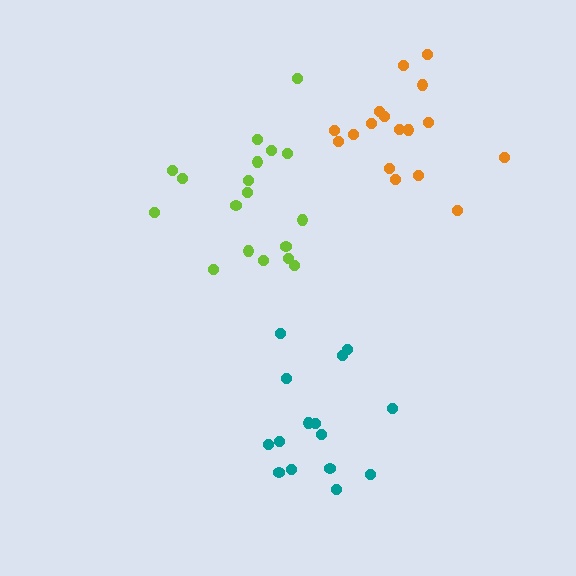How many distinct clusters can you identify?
There are 3 distinct clusters.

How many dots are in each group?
Group 1: 18 dots, Group 2: 15 dots, Group 3: 17 dots (50 total).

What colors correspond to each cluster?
The clusters are colored: lime, teal, orange.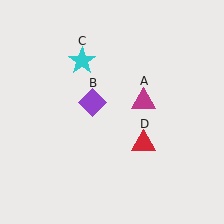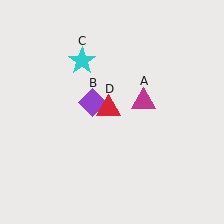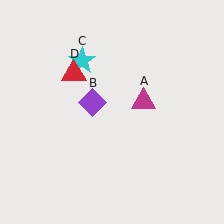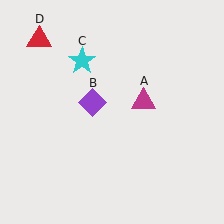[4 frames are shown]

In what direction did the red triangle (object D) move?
The red triangle (object D) moved up and to the left.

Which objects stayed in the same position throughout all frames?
Magenta triangle (object A) and purple diamond (object B) and cyan star (object C) remained stationary.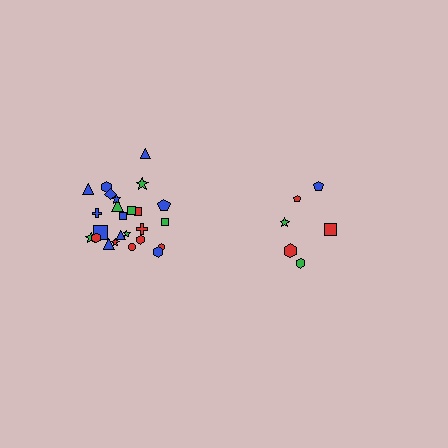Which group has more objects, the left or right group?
The left group.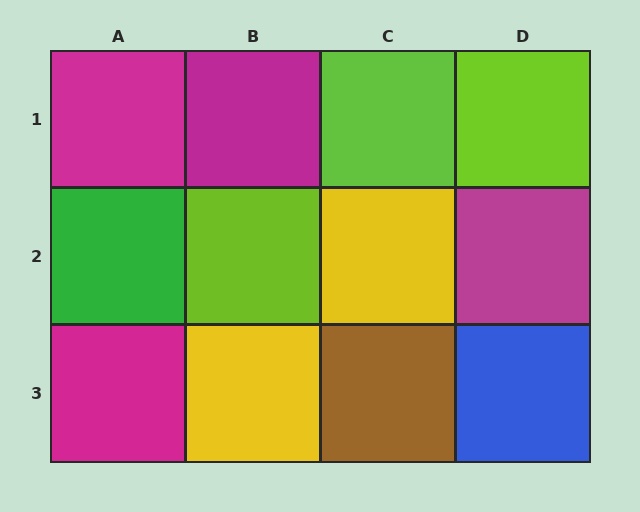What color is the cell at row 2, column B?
Lime.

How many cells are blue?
1 cell is blue.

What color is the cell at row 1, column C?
Lime.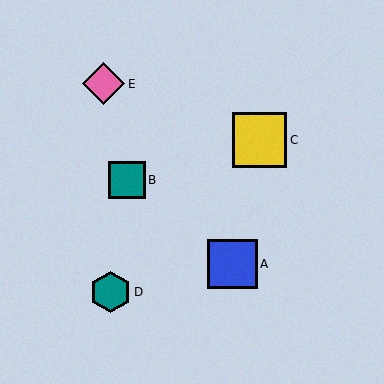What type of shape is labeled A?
Shape A is a blue square.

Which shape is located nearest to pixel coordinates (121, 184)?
The teal square (labeled B) at (127, 180) is nearest to that location.